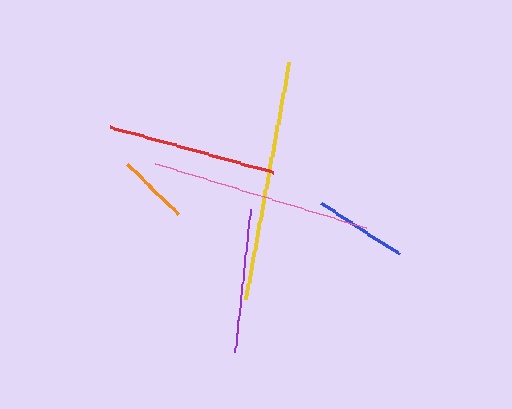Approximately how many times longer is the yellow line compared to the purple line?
The yellow line is approximately 1.7 times the length of the purple line.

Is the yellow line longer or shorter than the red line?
The yellow line is longer than the red line.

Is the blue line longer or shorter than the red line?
The red line is longer than the blue line.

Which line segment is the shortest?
The orange line is the shortest at approximately 71 pixels.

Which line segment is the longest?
The yellow line is the longest at approximately 240 pixels.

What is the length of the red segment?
The red segment is approximately 169 pixels long.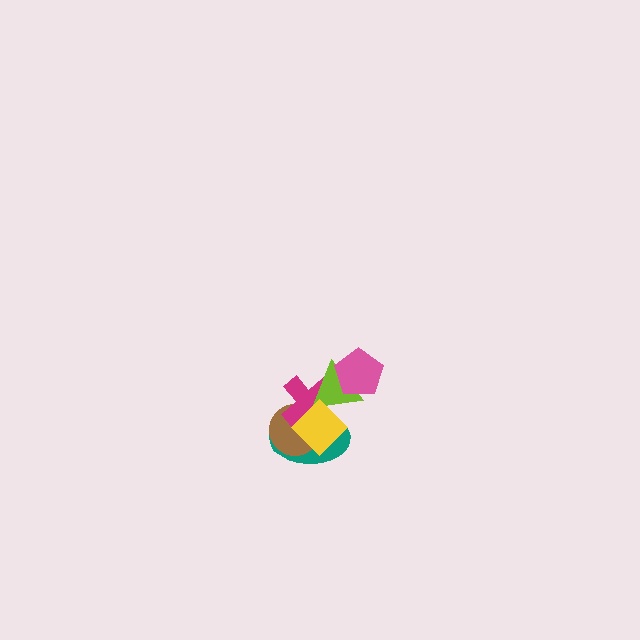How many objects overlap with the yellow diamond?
4 objects overlap with the yellow diamond.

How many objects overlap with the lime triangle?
4 objects overlap with the lime triangle.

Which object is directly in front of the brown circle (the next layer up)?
The magenta cross is directly in front of the brown circle.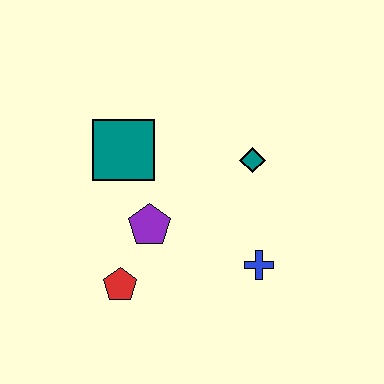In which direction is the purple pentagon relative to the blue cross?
The purple pentagon is to the left of the blue cross.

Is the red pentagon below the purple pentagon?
Yes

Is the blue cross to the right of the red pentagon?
Yes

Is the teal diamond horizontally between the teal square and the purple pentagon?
No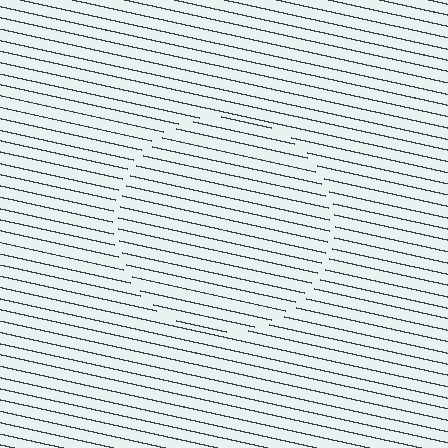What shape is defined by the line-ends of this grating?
An illusory circle. The interior of the shape contains the same grating, shifted by half a period — the contour is defined by the phase discontinuity where line-ends from the inner and outer gratings abut.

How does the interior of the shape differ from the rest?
The interior of the shape contains the same grating, shifted by half a period — the contour is defined by the phase discontinuity where line-ends from the inner and outer gratings abut.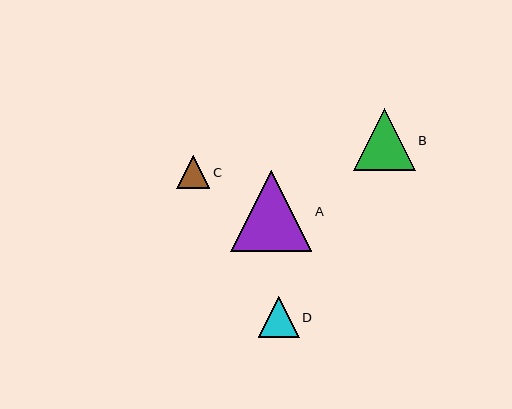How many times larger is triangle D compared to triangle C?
Triangle D is approximately 1.2 times the size of triangle C.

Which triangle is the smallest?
Triangle C is the smallest with a size of approximately 33 pixels.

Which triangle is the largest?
Triangle A is the largest with a size of approximately 81 pixels.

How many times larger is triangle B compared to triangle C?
Triangle B is approximately 1.9 times the size of triangle C.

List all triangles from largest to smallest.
From largest to smallest: A, B, D, C.